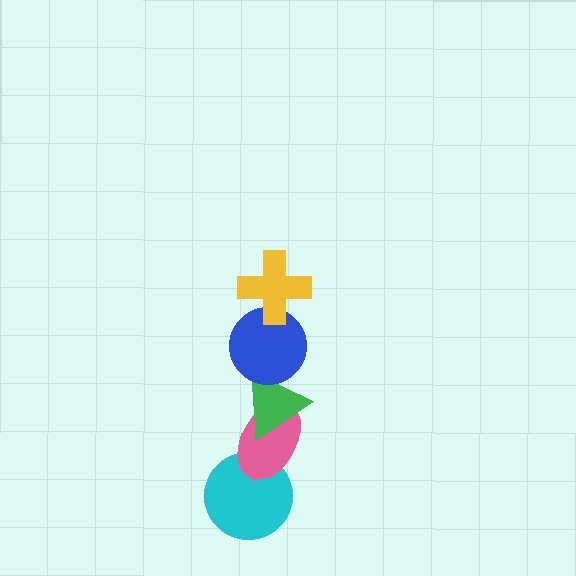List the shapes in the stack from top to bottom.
From top to bottom: the yellow cross, the blue circle, the green triangle, the pink ellipse, the cyan circle.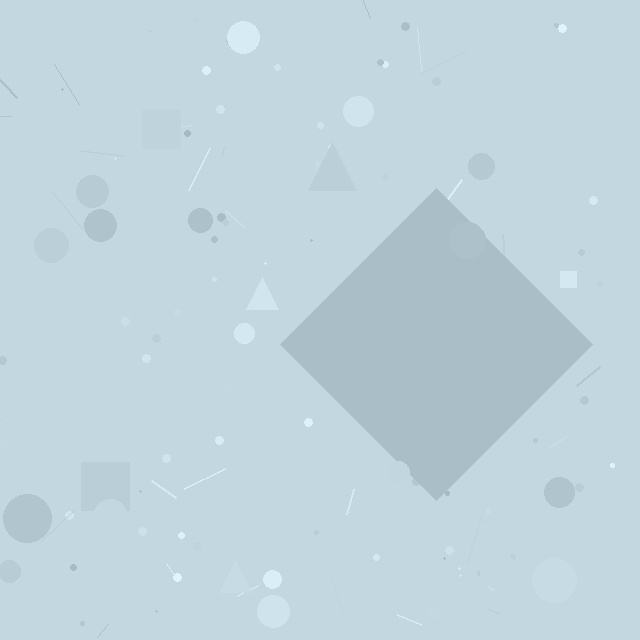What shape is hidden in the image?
A diamond is hidden in the image.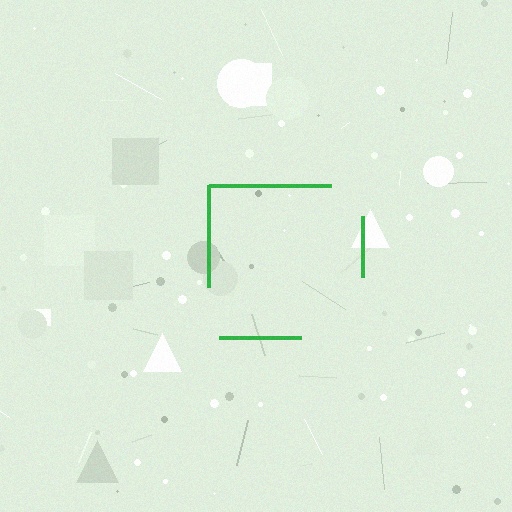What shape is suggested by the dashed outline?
The dashed outline suggests a square.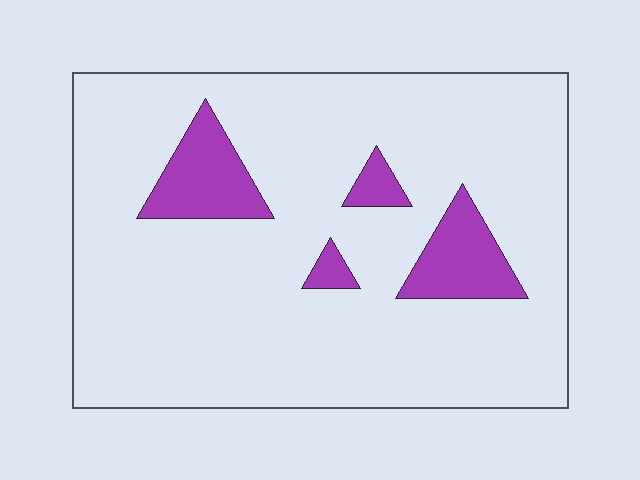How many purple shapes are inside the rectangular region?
4.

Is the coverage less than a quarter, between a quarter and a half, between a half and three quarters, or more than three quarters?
Less than a quarter.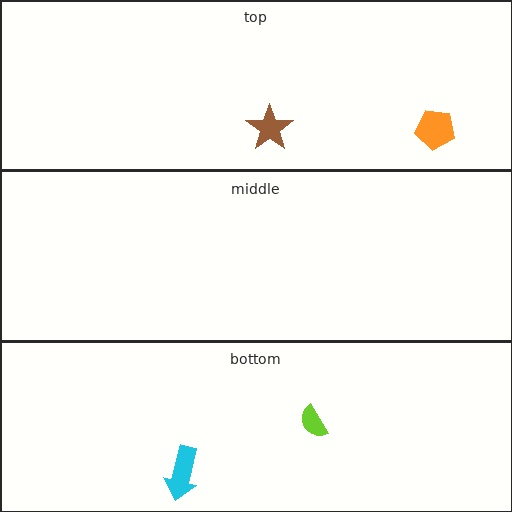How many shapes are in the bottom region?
2.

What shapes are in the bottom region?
The cyan arrow, the lime semicircle.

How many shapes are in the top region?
2.